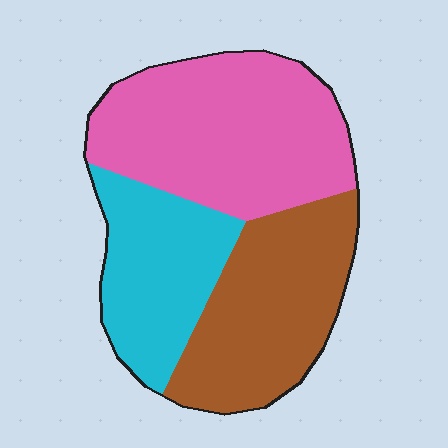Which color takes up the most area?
Pink, at roughly 40%.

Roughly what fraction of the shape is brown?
Brown takes up about one third (1/3) of the shape.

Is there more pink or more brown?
Pink.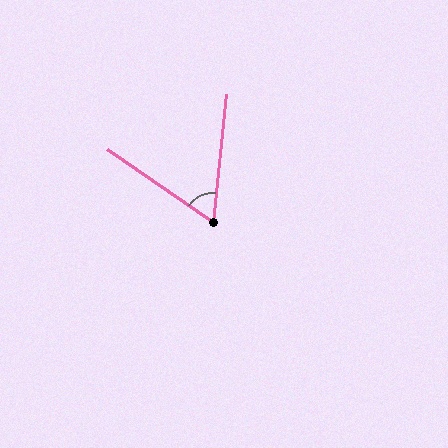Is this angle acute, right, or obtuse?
It is acute.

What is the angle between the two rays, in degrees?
Approximately 61 degrees.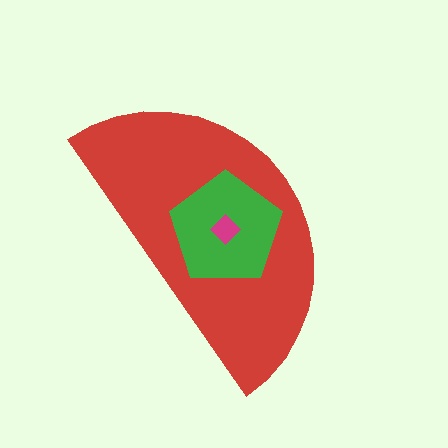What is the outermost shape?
The red semicircle.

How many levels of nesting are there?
3.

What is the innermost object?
The magenta diamond.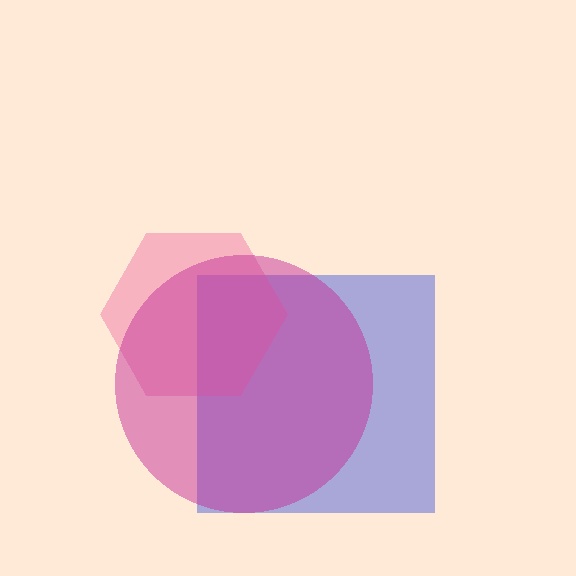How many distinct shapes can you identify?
There are 3 distinct shapes: a blue square, a pink hexagon, a magenta circle.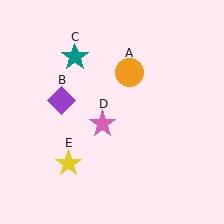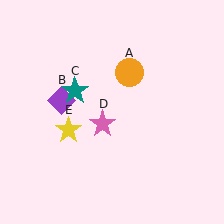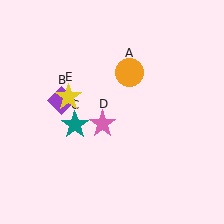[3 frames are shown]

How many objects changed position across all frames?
2 objects changed position: teal star (object C), yellow star (object E).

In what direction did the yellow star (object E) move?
The yellow star (object E) moved up.